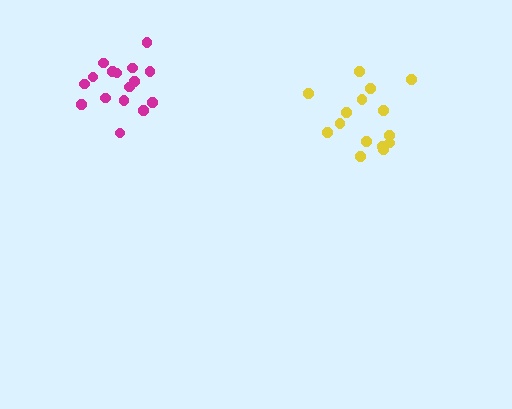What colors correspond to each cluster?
The clusters are colored: magenta, yellow.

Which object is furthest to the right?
The yellow cluster is rightmost.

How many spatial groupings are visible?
There are 2 spatial groupings.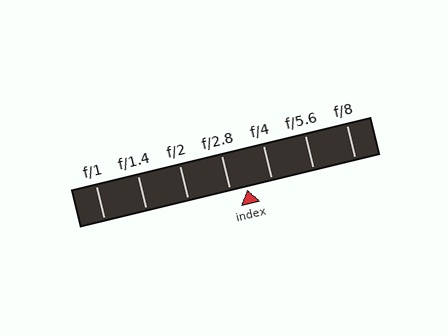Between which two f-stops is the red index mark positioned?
The index mark is between f/2.8 and f/4.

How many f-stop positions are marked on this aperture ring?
There are 7 f-stop positions marked.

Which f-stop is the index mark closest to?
The index mark is closest to f/2.8.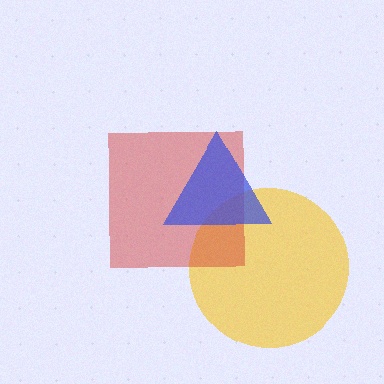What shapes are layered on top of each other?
The layered shapes are: a yellow circle, a red square, a blue triangle.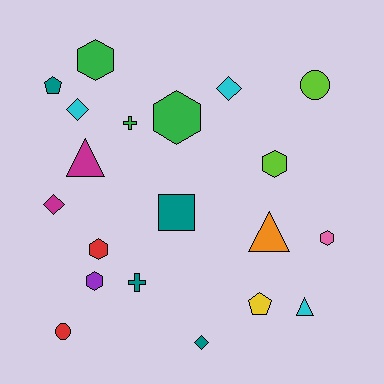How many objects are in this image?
There are 20 objects.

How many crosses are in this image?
There are 2 crosses.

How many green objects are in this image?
There are 3 green objects.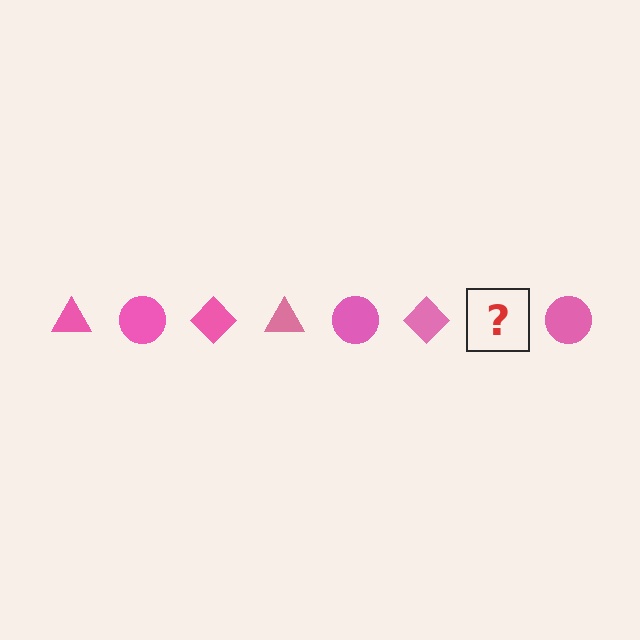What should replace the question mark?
The question mark should be replaced with a pink triangle.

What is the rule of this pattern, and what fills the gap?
The rule is that the pattern cycles through triangle, circle, diamond shapes in pink. The gap should be filled with a pink triangle.